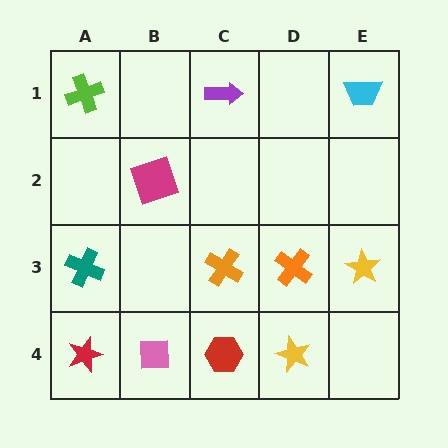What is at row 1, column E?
A cyan trapezoid.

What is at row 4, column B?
A pink square.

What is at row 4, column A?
A red star.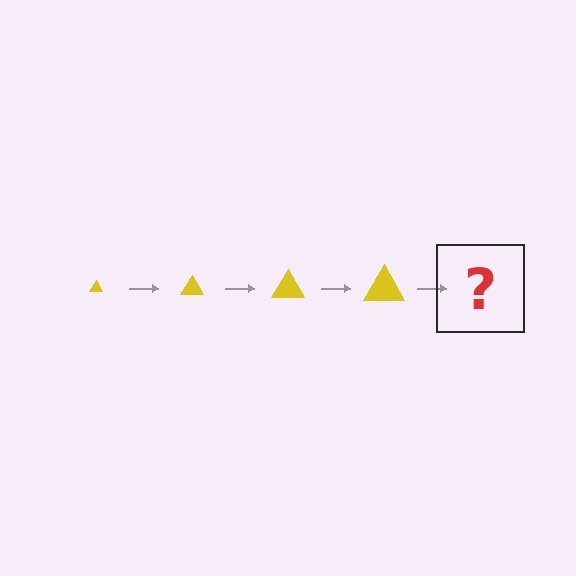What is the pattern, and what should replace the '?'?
The pattern is that the triangle gets progressively larger each step. The '?' should be a yellow triangle, larger than the previous one.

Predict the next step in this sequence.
The next step is a yellow triangle, larger than the previous one.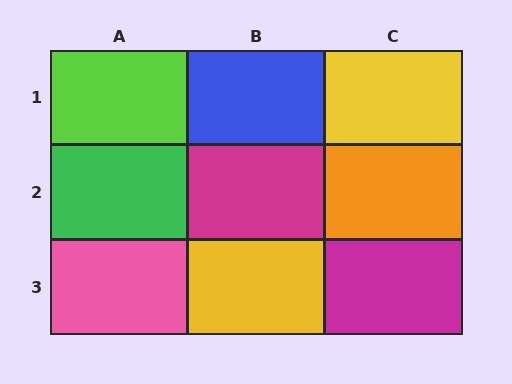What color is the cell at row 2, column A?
Green.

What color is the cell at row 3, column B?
Yellow.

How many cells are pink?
1 cell is pink.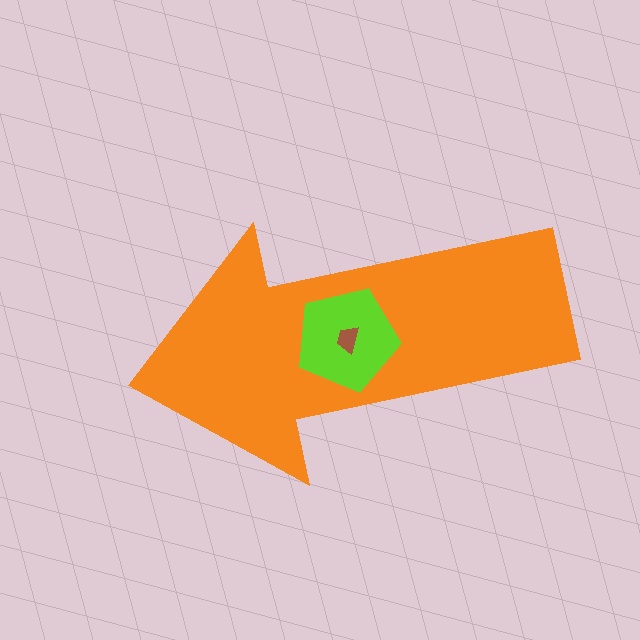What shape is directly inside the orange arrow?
The lime pentagon.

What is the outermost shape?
The orange arrow.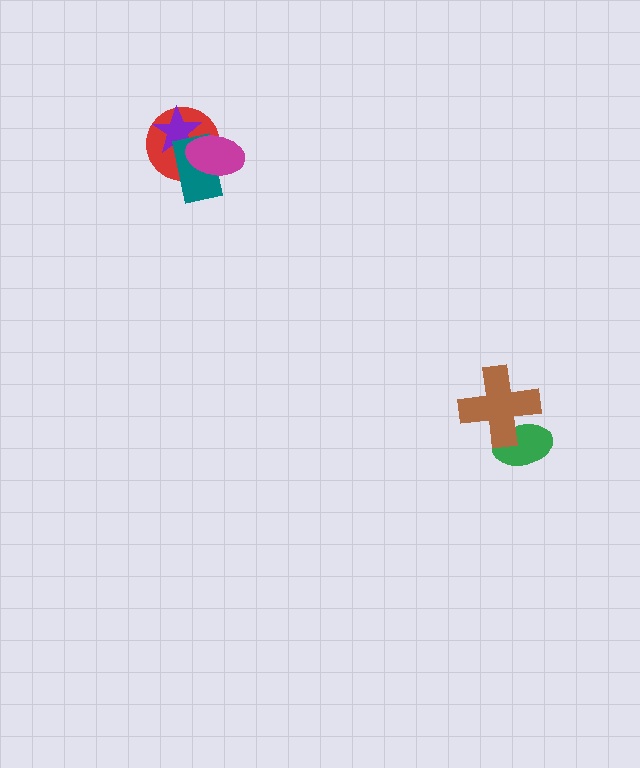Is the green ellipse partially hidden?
Yes, it is partially covered by another shape.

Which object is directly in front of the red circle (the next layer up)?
The purple star is directly in front of the red circle.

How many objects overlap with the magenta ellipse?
3 objects overlap with the magenta ellipse.